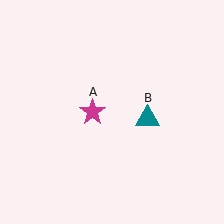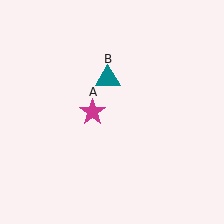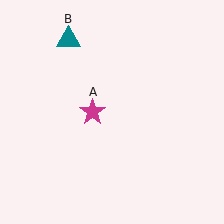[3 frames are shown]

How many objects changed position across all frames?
1 object changed position: teal triangle (object B).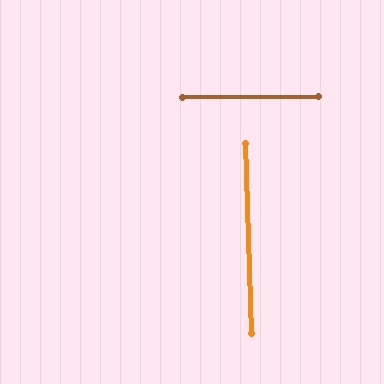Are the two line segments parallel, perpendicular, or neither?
Perpendicular — they meet at approximately 88°.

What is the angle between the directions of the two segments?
Approximately 88 degrees.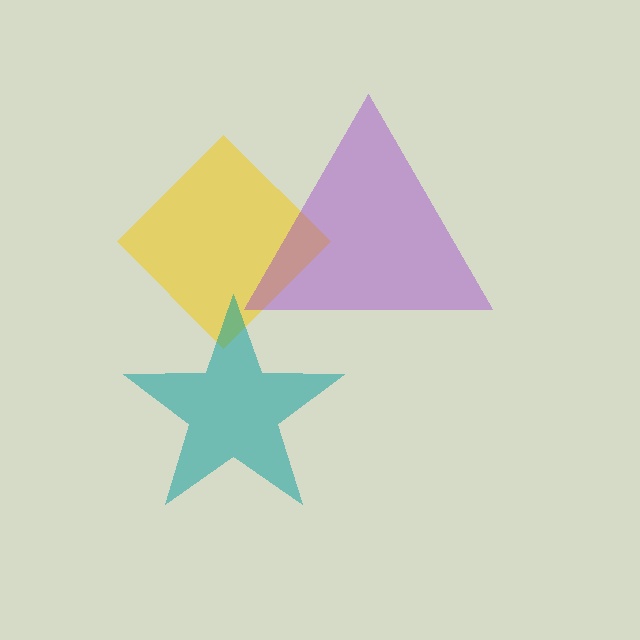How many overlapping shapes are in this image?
There are 3 overlapping shapes in the image.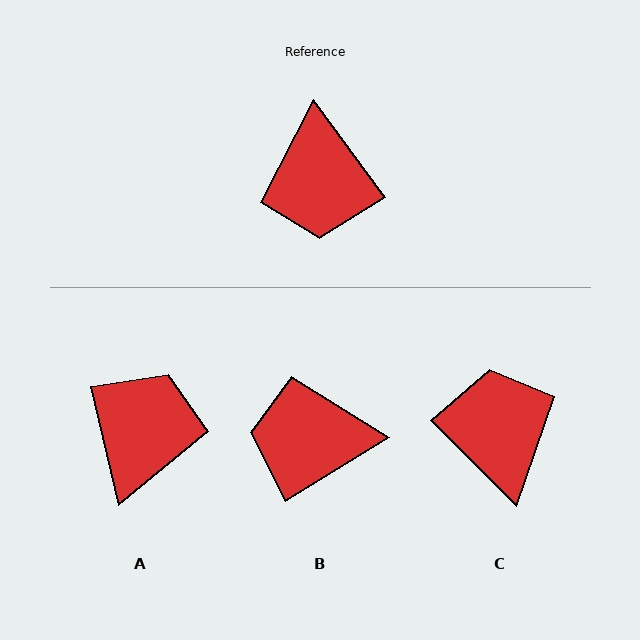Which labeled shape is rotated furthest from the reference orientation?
C, about 172 degrees away.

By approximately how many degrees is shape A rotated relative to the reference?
Approximately 157 degrees counter-clockwise.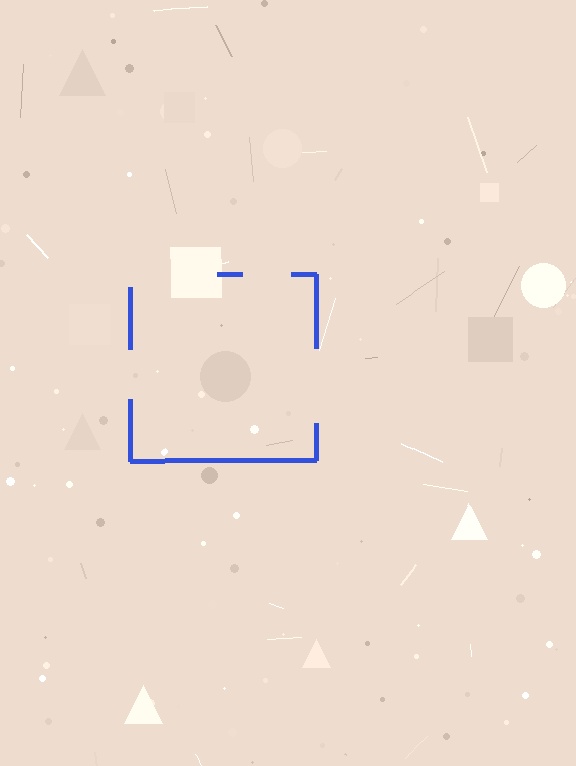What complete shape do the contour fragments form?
The contour fragments form a square.